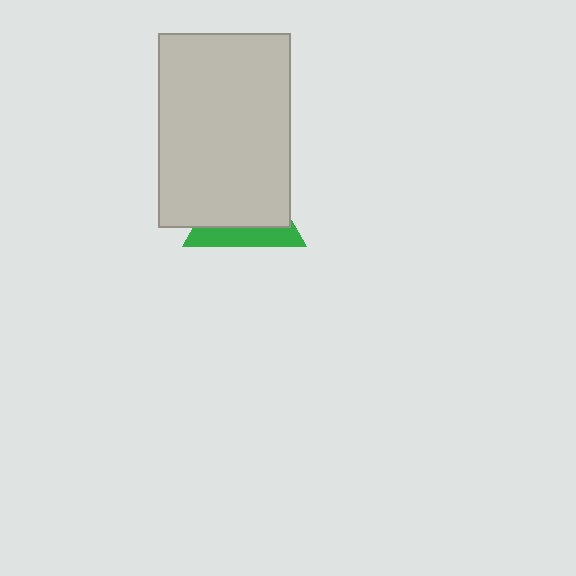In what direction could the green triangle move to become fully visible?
The green triangle could move down. That would shift it out from behind the light gray rectangle entirely.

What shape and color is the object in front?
The object in front is a light gray rectangle.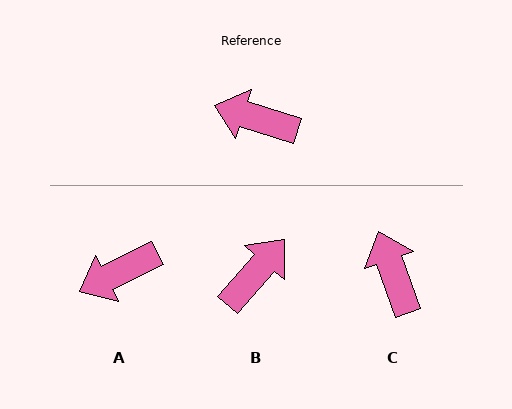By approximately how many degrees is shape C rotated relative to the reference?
Approximately 53 degrees clockwise.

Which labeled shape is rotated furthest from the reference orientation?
B, about 114 degrees away.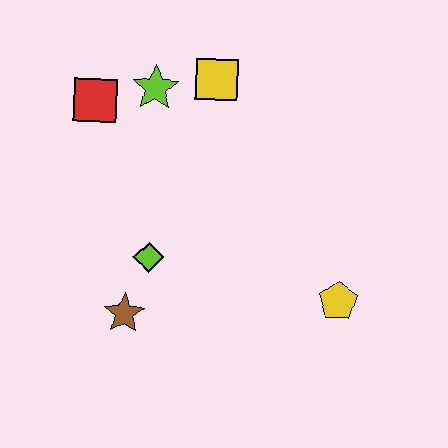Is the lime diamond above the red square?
No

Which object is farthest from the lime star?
The yellow pentagon is farthest from the lime star.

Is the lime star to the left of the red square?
No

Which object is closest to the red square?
The lime star is closest to the red square.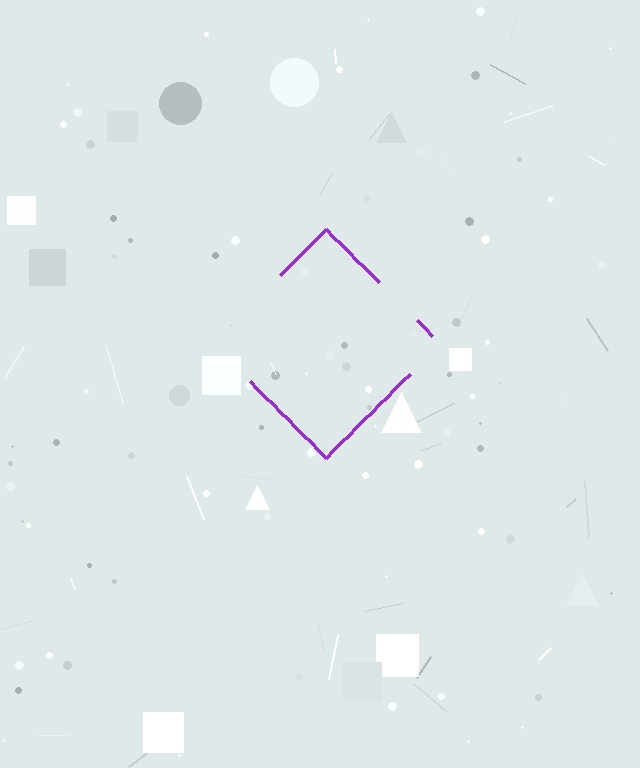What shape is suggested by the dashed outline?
The dashed outline suggests a diamond.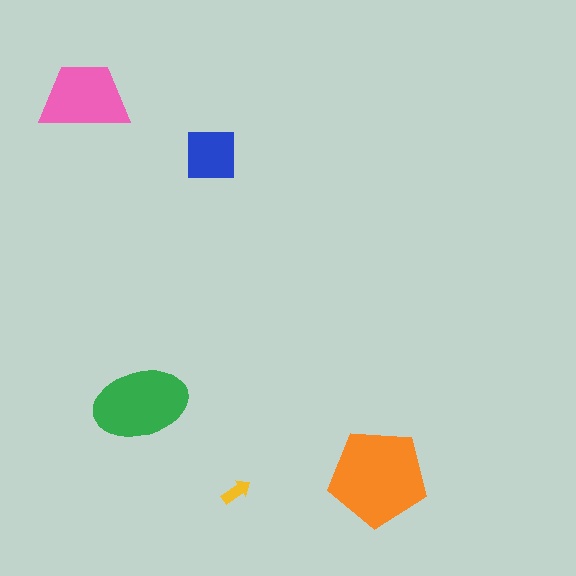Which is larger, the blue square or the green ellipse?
The green ellipse.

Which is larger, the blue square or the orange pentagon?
The orange pentagon.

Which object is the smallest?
The yellow arrow.